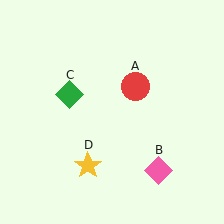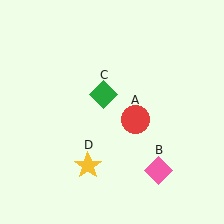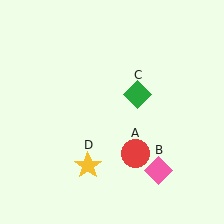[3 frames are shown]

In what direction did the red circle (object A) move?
The red circle (object A) moved down.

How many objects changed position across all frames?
2 objects changed position: red circle (object A), green diamond (object C).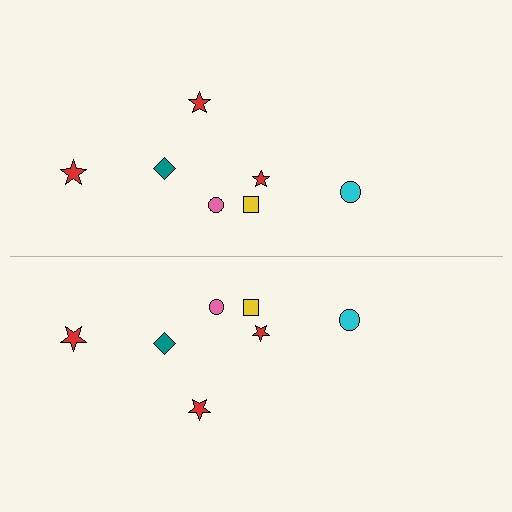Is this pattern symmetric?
Yes, this pattern has bilateral (reflection) symmetry.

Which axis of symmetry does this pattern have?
The pattern has a horizontal axis of symmetry running through the center of the image.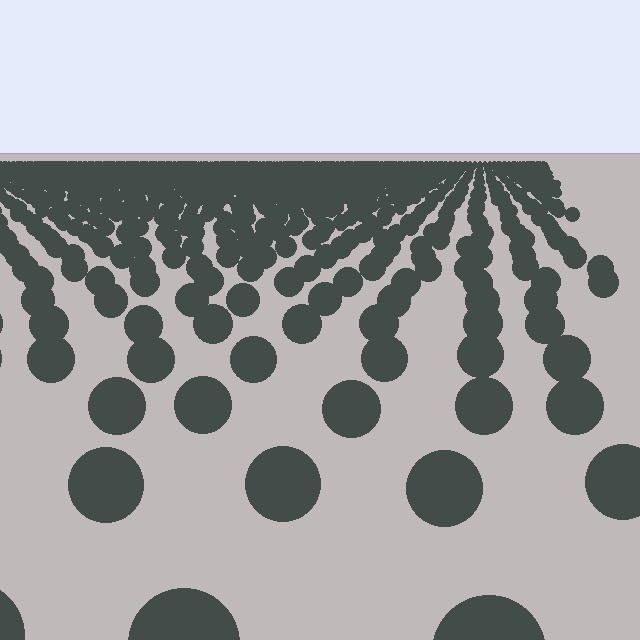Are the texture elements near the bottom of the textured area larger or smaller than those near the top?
Larger. Near the bottom, elements are closer to the viewer and appear at a bigger on-screen size.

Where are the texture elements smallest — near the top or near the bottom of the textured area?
Near the top.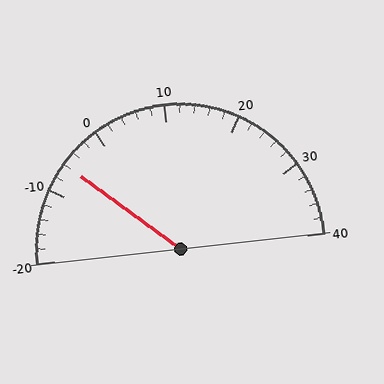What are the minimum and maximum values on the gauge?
The gauge ranges from -20 to 40.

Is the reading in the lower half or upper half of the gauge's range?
The reading is in the lower half of the range (-20 to 40).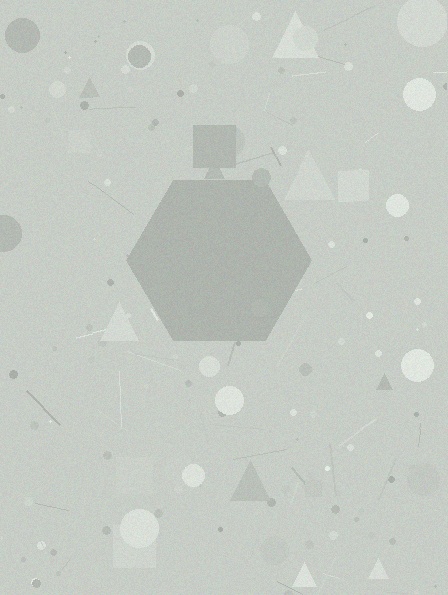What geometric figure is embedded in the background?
A hexagon is embedded in the background.